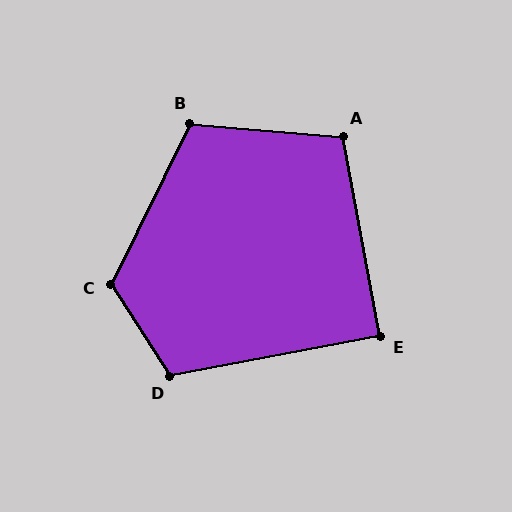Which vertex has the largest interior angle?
C, at approximately 121 degrees.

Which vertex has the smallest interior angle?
E, at approximately 90 degrees.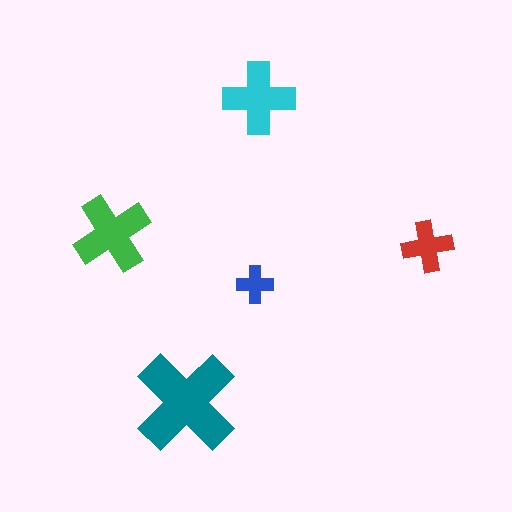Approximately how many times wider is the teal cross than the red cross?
About 2 times wider.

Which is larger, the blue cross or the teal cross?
The teal one.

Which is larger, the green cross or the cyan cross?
The green one.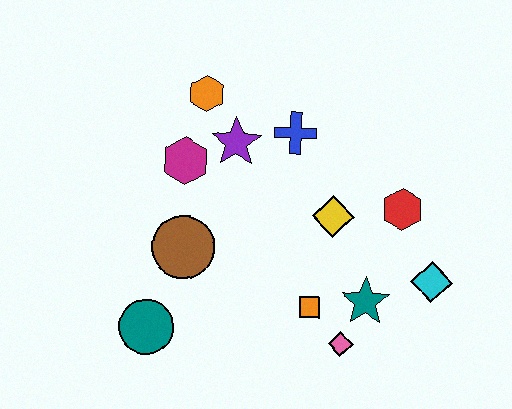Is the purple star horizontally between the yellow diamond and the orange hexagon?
Yes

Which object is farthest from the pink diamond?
The orange hexagon is farthest from the pink diamond.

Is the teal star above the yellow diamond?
No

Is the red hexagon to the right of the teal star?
Yes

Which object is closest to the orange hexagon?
The purple star is closest to the orange hexagon.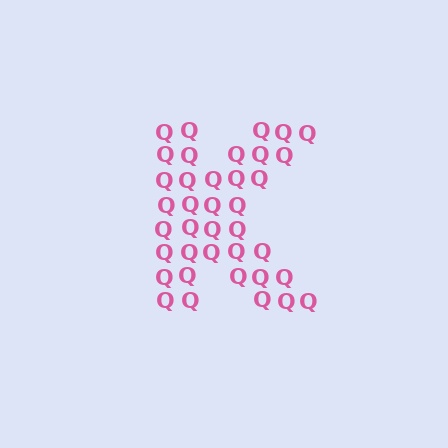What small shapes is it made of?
It is made of small letter Q's.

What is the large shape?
The large shape is the letter K.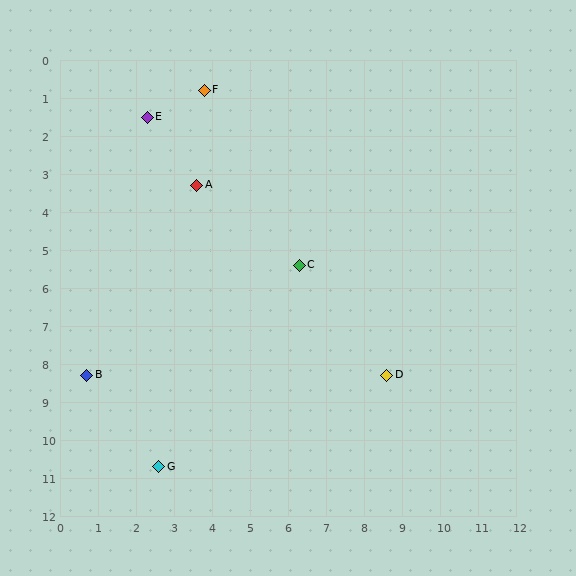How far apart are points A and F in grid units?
Points A and F are about 2.5 grid units apart.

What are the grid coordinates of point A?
Point A is at approximately (3.6, 3.3).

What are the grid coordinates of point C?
Point C is at approximately (6.3, 5.4).